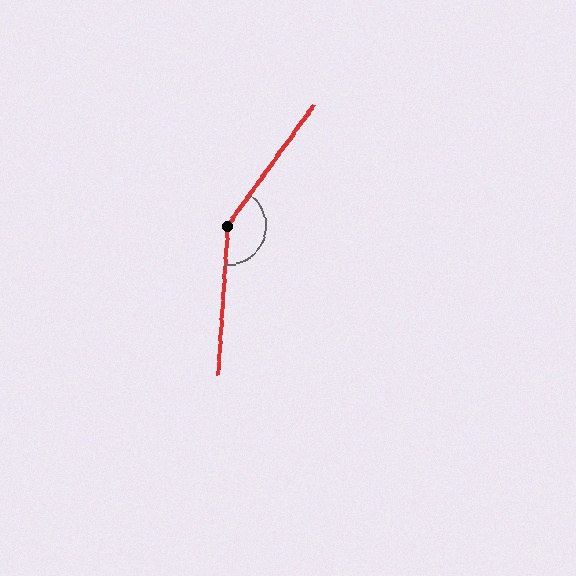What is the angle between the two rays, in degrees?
Approximately 148 degrees.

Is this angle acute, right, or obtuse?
It is obtuse.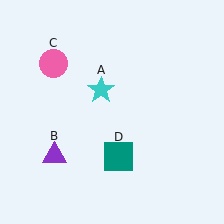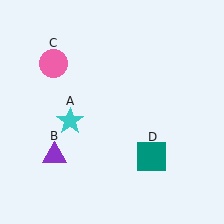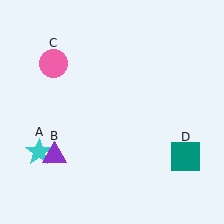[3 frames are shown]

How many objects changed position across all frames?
2 objects changed position: cyan star (object A), teal square (object D).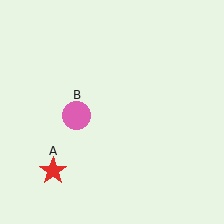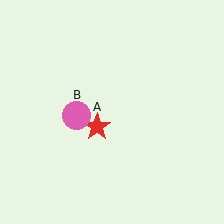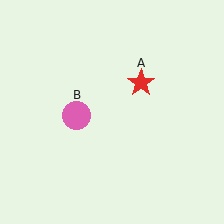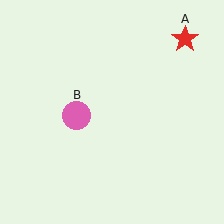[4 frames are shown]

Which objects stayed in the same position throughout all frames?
Pink circle (object B) remained stationary.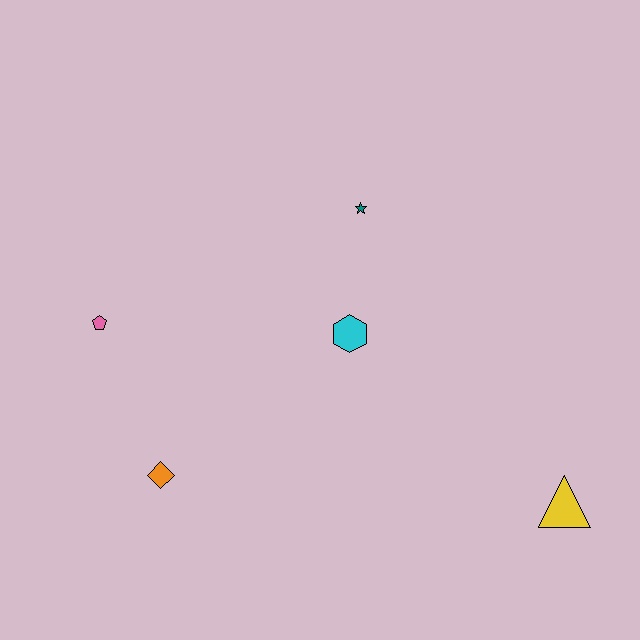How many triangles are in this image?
There is 1 triangle.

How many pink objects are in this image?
There is 1 pink object.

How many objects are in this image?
There are 5 objects.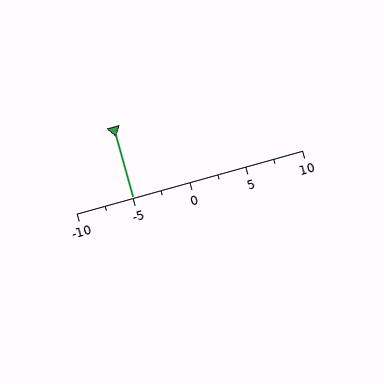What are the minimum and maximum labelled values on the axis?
The axis runs from -10 to 10.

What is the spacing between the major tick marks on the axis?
The major ticks are spaced 5 apart.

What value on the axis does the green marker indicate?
The marker indicates approximately -5.